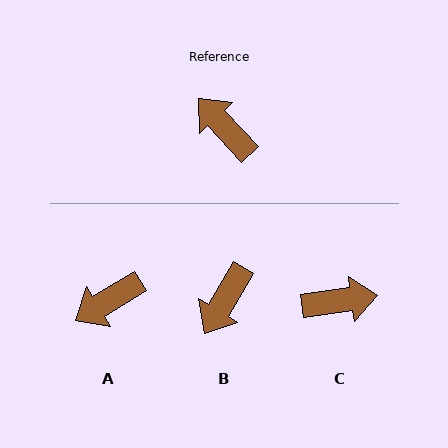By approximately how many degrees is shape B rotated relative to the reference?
Approximately 107 degrees counter-clockwise.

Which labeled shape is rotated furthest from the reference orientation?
C, about 125 degrees away.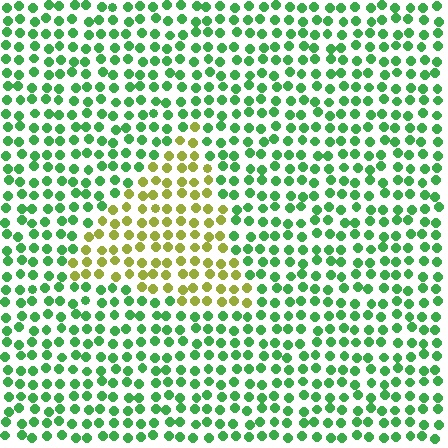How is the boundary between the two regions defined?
The boundary is defined purely by a slight shift in hue (about 57 degrees). Spacing, size, and orientation are identical on both sides.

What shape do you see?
I see a triangle.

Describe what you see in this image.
The image is filled with small green elements in a uniform arrangement. A triangle-shaped region is visible where the elements are tinted to a slightly different hue, forming a subtle color boundary.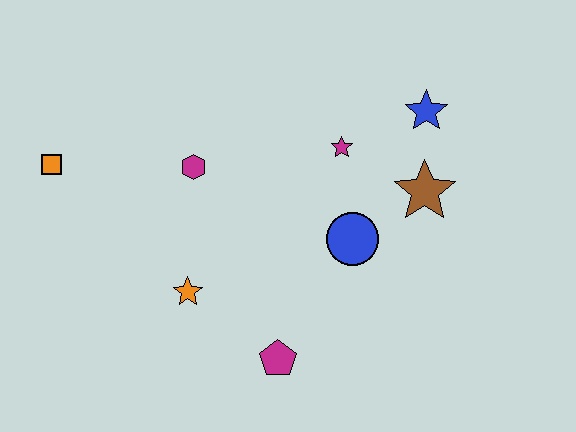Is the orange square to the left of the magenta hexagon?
Yes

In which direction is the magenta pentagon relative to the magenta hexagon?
The magenta pentagon is below the magenta hexagon.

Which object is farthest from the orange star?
The blue star is farthest from the orange star.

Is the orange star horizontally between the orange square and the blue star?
Yes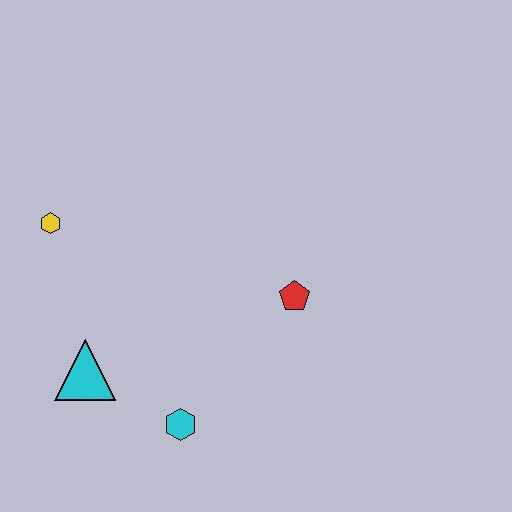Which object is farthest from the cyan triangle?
The red pentagon is farthest from the cyan triangle.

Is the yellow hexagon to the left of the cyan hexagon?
Yes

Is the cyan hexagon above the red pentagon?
No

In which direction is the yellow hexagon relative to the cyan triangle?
The yellow hexagon is above the cyan triangle.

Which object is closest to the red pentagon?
The cyan hexagon is closest to the red pentagon.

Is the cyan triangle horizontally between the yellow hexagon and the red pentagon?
Yes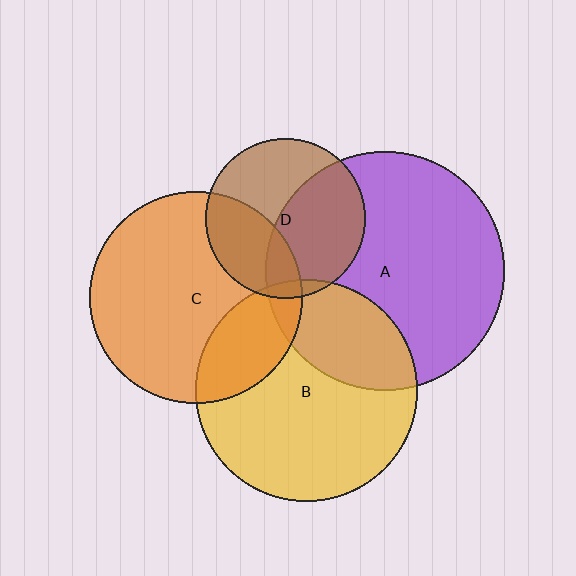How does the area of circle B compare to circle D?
Approximately 1.9 times.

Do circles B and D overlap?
Yes.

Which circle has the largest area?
Circle A (purple).